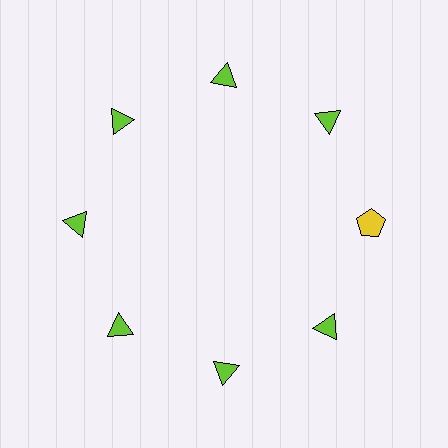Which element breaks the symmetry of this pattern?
The yellow pentagon at roughly the 3 o'clock position breaks the symmetry. All other shapes are lime triangles.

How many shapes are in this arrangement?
There are 8 shapes arranged in a ring pattern.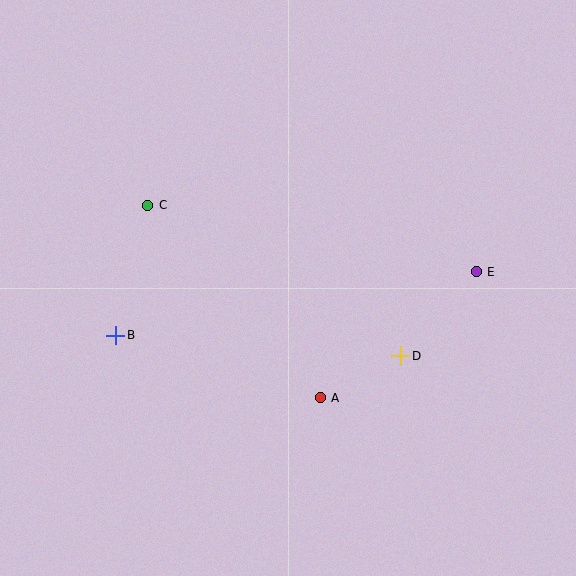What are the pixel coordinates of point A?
Point A is at (320, 398).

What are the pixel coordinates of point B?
Point B is at (116, 335).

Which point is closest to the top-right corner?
Point E is closest to the top-right corner.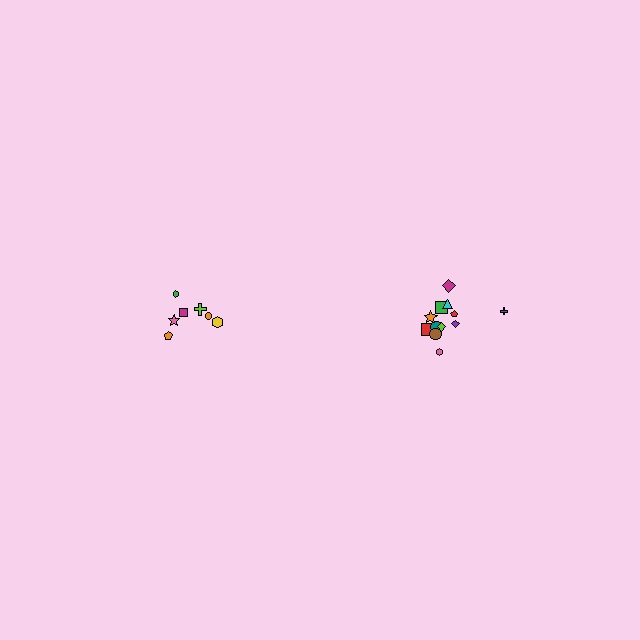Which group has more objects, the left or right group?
The right group.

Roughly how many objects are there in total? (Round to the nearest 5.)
Roughly 20 objects in total.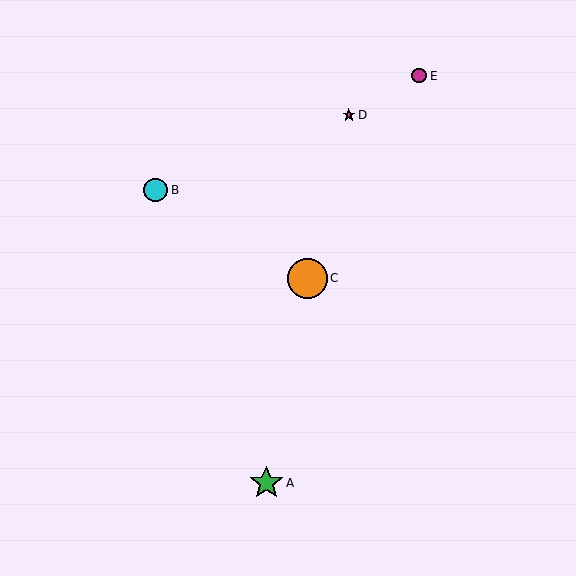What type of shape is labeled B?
Shape B is a cyan circle.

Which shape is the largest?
The orange circle (labeled C) is the largest.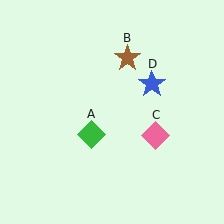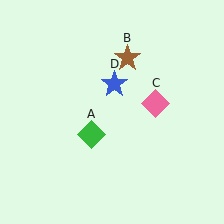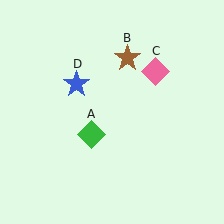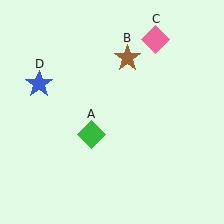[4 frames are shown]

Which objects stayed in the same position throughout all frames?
Green diamond (object A) and brown star (object B) remained stationary.